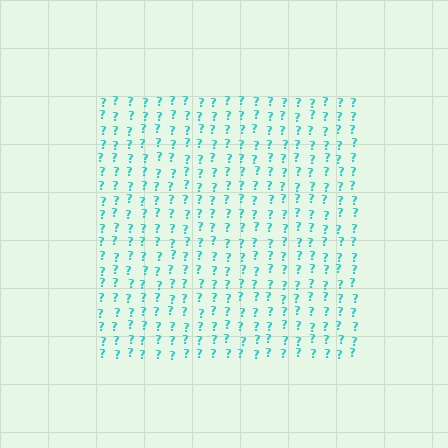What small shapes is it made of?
It is made of small question marks.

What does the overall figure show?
The overall figure shows a square.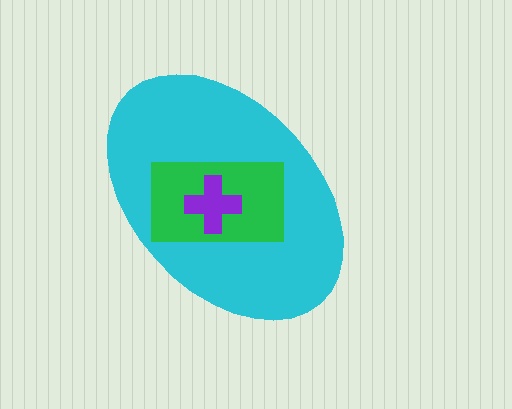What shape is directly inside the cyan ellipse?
The green rectangle.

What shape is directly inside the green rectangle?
The purple cross.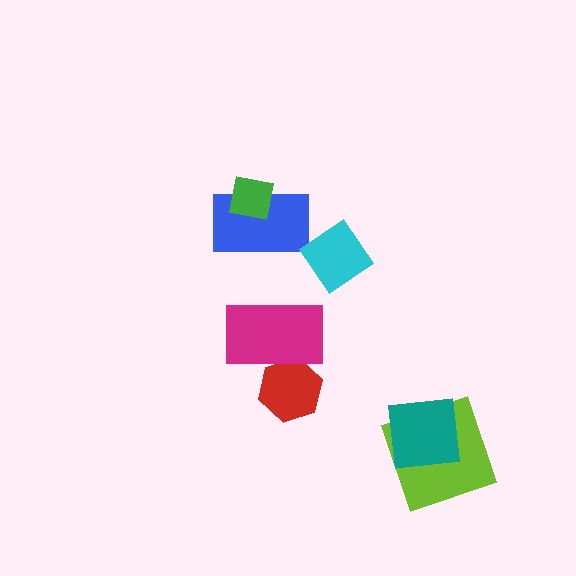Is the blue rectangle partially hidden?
Yes, it is partially covered by another shape.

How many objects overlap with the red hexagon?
1 object overlaps with the red hexagon.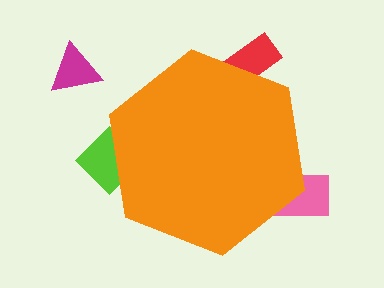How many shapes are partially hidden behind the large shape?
3 shapes are partially hidden.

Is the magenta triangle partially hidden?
No, the magenta triangle is fully visible.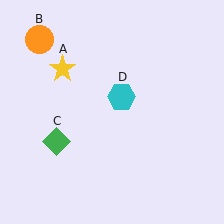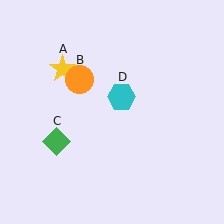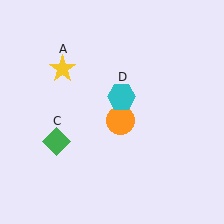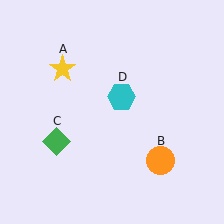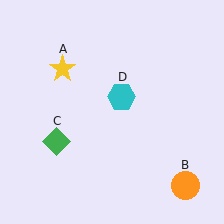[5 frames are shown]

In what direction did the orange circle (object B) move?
The orange circle (object B) moved down and to the right.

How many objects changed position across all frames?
1 object changed position: orange circle (object B).